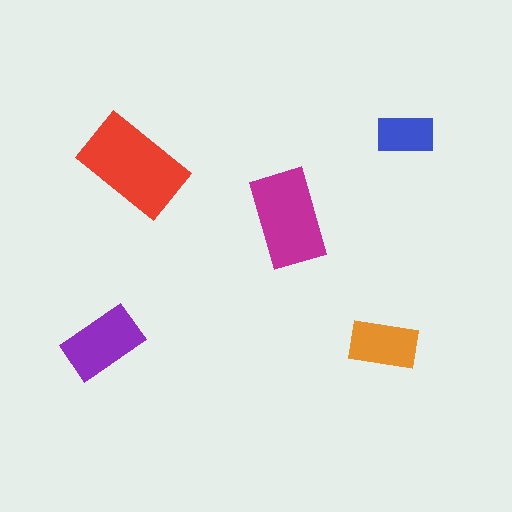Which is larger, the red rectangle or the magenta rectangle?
The red one.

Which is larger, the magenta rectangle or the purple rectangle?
The magenta one.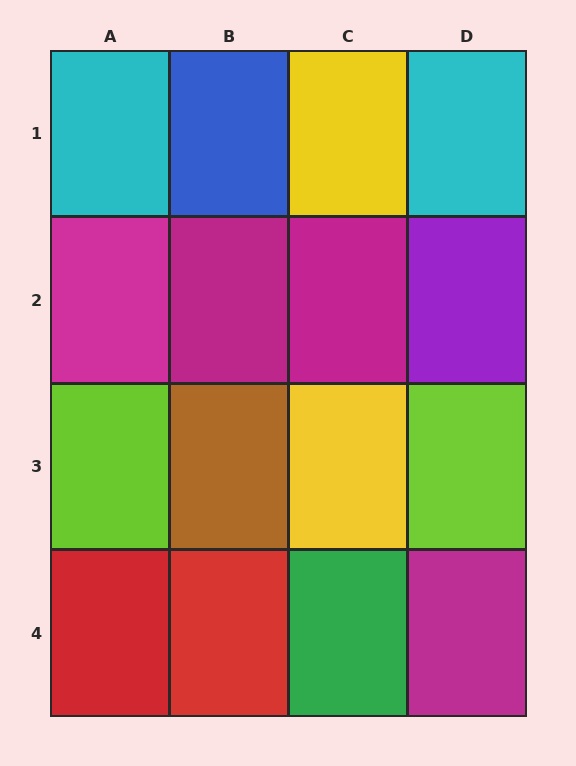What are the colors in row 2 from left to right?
Magenta, magenta, magenta, purple.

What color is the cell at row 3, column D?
Lime.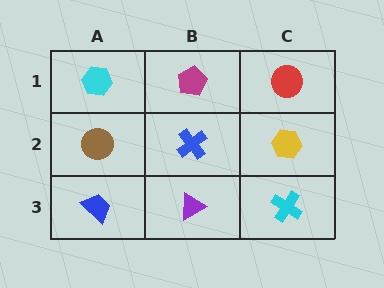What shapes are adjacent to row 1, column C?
A yellow hexagon (row 2, column C), a magenta pentagon (row 1, column B).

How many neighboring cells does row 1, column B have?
3.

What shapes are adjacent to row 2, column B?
A magenta pentagon (row 1, column B), a purple triangle (row 3, column B), a brown circle (row 2, column A), a yellow hexagon (row 2, column C).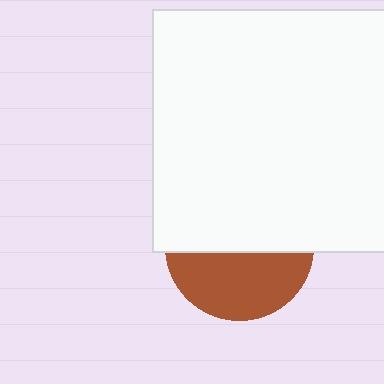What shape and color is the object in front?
The object in front is a white square.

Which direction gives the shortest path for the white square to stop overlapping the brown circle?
Moving up gives the shortest separation.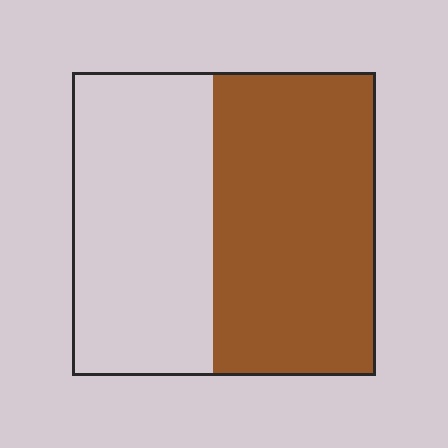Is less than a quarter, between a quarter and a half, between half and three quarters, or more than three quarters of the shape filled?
Between half and three quarters.